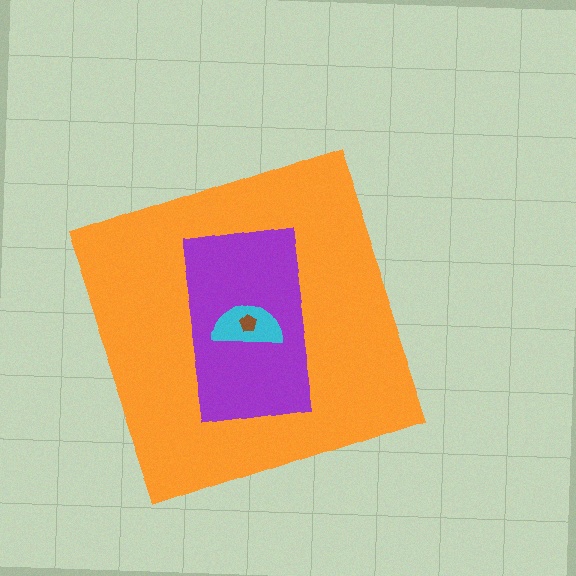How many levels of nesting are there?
4.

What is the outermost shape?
The orange diamond.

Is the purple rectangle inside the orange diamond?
Yes.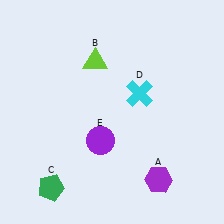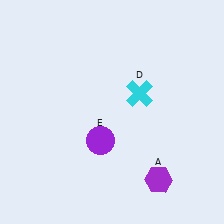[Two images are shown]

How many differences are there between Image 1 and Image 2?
There are 2 differences between the two images.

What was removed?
The green pentagon (C), the lime triangle (B) were removed in Image 2.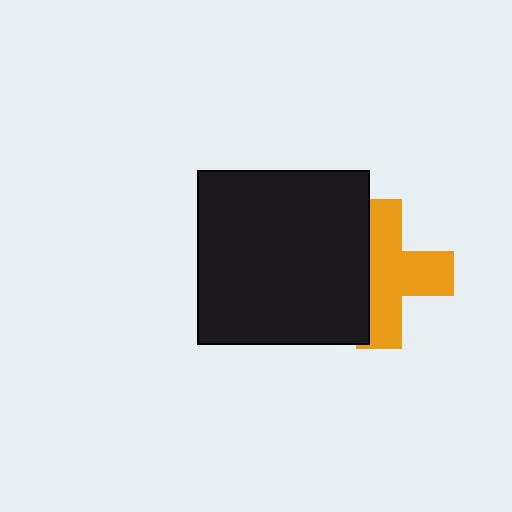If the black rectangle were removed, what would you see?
You would see the complete orange cross.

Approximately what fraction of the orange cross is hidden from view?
Roughly 38% of the orange cross is hidden behind the black rectangle.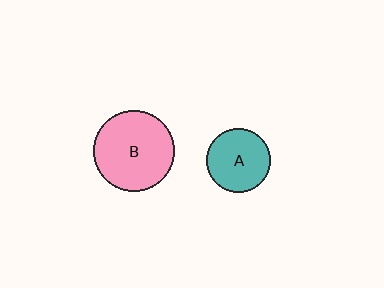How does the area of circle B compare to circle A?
Approximately 1.6 times.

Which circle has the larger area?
Circle B (pink).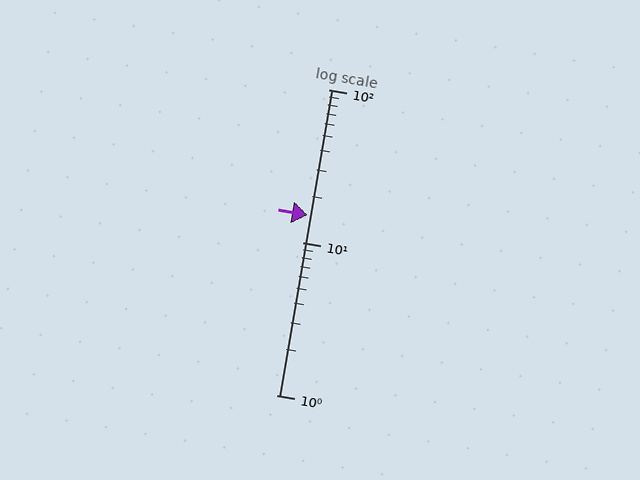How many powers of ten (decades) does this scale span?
The scale spans 2 decades, from 1 to 100.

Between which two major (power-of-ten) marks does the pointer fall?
The pointer is between 10 and 100.